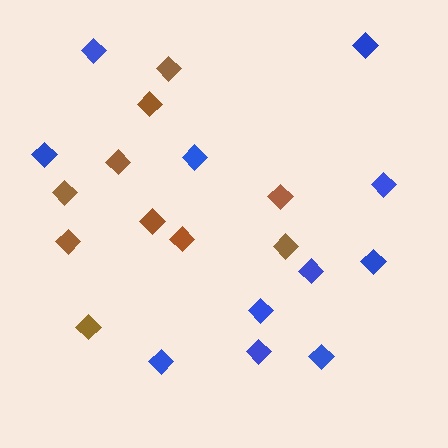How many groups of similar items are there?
There are 2 groups: one group of brown diamonds (10) and one group of blue diamonds (11).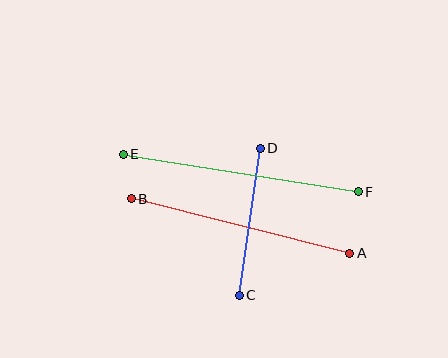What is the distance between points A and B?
The distance is approximately 225 pixels.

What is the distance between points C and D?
The distance is approximately 148 pixels.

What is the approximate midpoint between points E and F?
The midpoint is at approximately (241, 173) pixels.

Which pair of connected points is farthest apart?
Points E and F are farthest apart.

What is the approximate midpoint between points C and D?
The midpoint is at approximately (250, 222) pixels.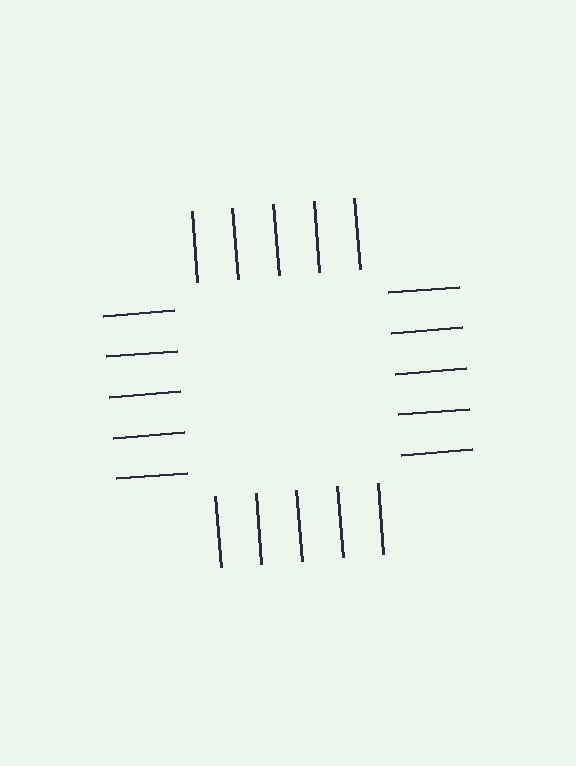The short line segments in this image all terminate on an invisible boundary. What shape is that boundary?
An illusory square — the line segments terminate on its edges but no continuous stroke is drawn.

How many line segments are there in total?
20 — 5 along each of the 4 edges.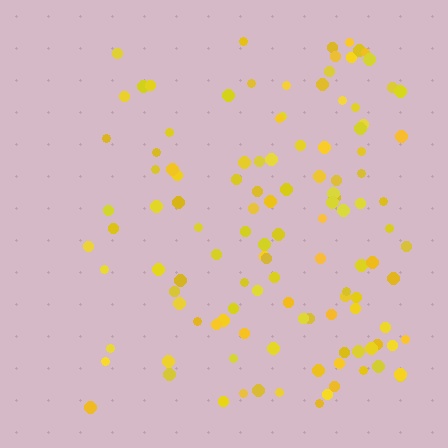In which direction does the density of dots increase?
From left to right, with the right side densest.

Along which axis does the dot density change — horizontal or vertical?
Horizontal.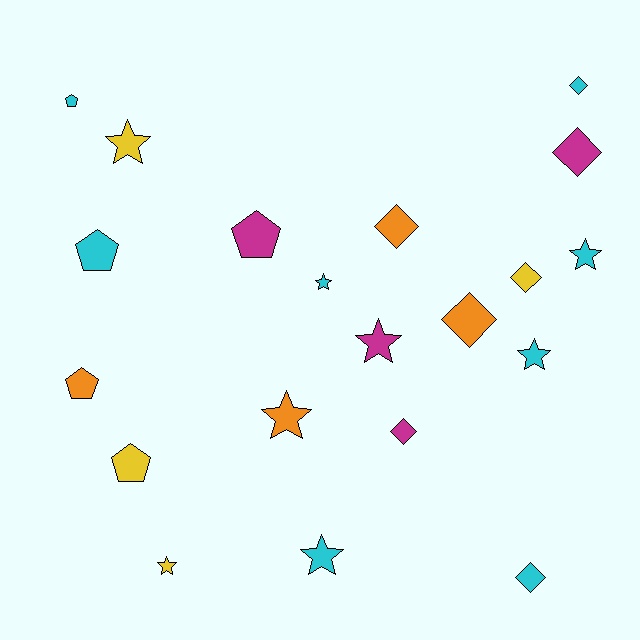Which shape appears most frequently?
Star, with 8 objects.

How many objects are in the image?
There are 20 objects.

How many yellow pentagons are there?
There is 1 yellow pentagon.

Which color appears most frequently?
Cyan, with 8 objects.